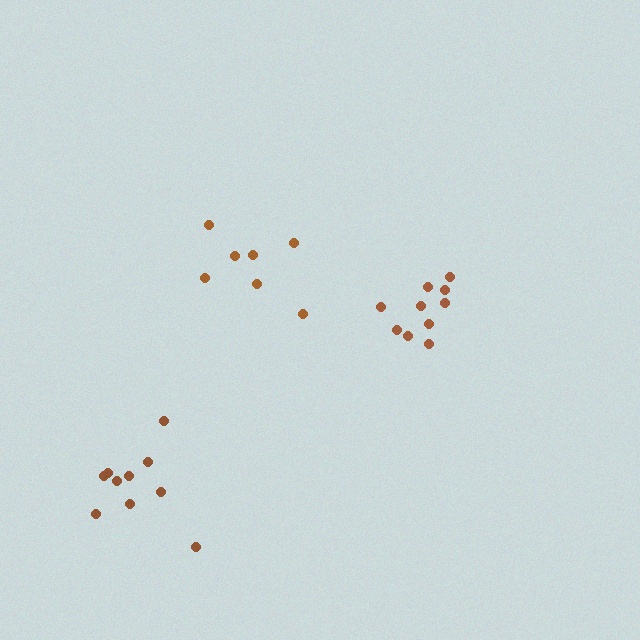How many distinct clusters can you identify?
There are 3 distinct clusters.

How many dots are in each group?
Group 1: 10 dots, Group 2: 7 dots, Group 3: 10 dots (27 total).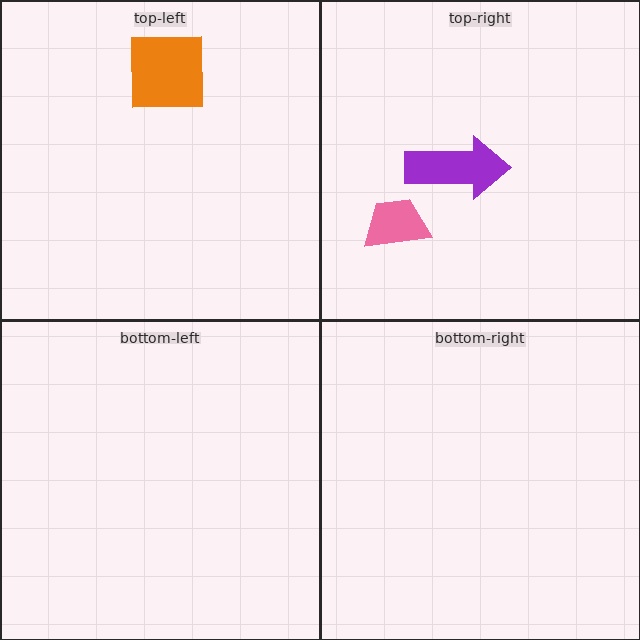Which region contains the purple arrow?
The top-right region.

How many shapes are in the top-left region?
1.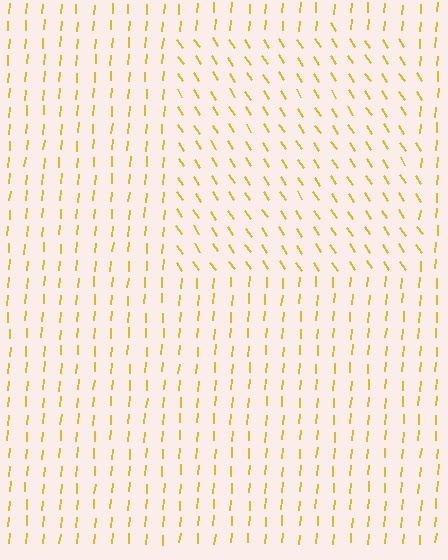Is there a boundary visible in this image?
Yes, there is a texture boundary formed by a change in line orientation.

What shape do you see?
I see a rectangle.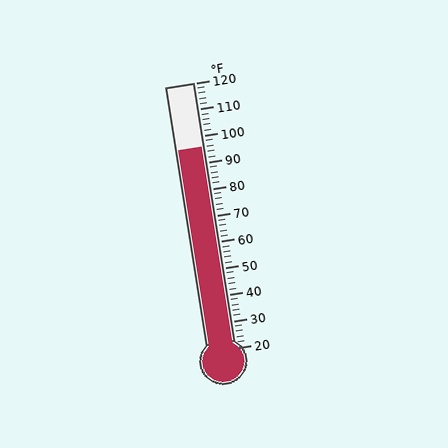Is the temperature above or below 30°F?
The temperature is above 30°F.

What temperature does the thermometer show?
The thermometer shows approximately 96°F.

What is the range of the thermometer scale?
The thermometer scale ranges from 20°F to 120°F.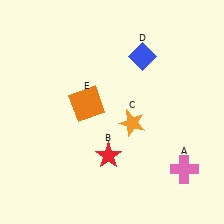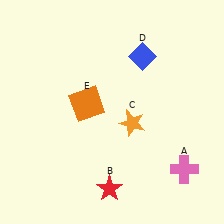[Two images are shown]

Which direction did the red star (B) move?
The red star (B) moved down.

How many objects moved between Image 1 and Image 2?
1 object moved between the two images.